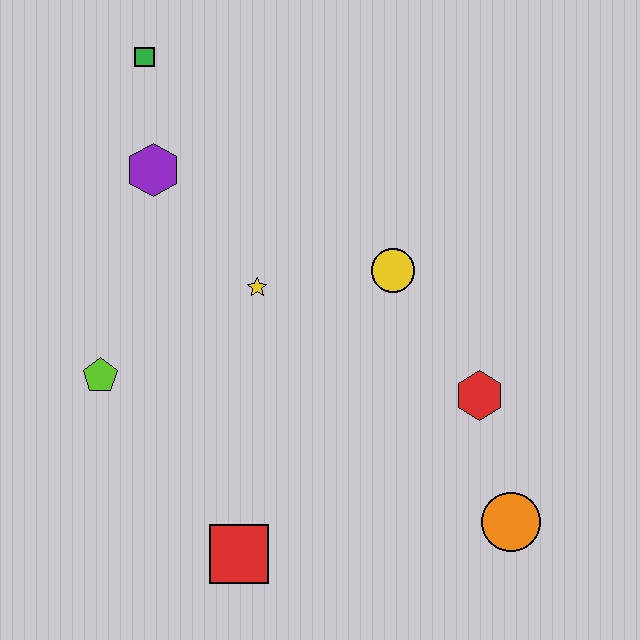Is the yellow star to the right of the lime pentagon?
Yes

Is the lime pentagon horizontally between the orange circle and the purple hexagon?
No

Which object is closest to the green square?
The purple hexagon is closest to the green square.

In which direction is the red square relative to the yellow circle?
The red square is below the yellow circle.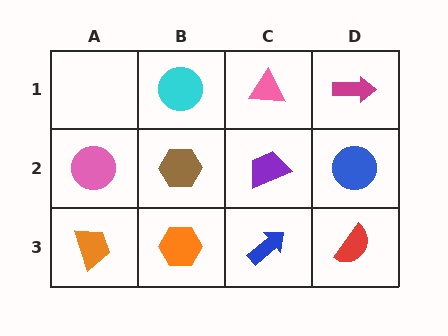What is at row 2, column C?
A purple trapezoid.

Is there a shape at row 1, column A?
No, that cell is empty.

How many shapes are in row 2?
4 shapes.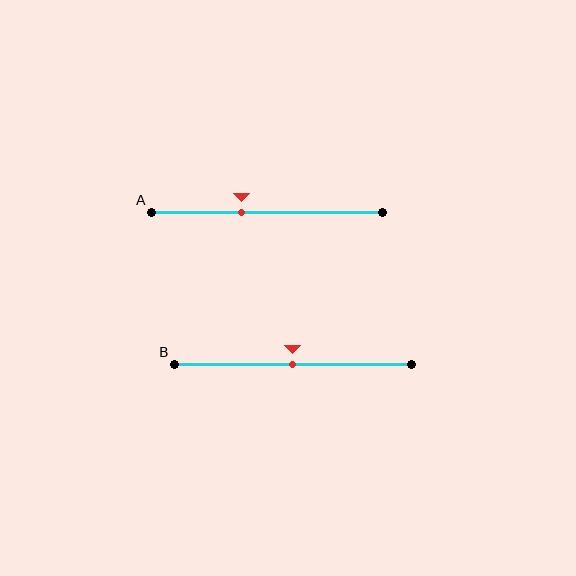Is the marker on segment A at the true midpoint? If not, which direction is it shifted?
No, the marker on segment A is shifted to the left by about 11% of the segment length.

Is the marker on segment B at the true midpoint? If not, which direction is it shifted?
Yes, the marker on segment B is at the true midpoint.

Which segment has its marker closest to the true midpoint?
Segment B has its marker closest to the true midpoint.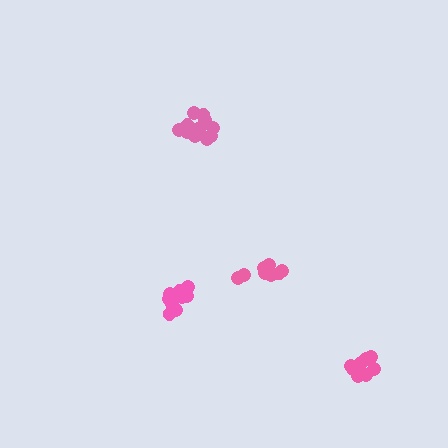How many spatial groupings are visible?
There are 4 spatial groupings.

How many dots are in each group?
Group 1: 9 dots, Group 2: 8 dots, Group 3: 12 dots, Group 4: 10 dots (39 total).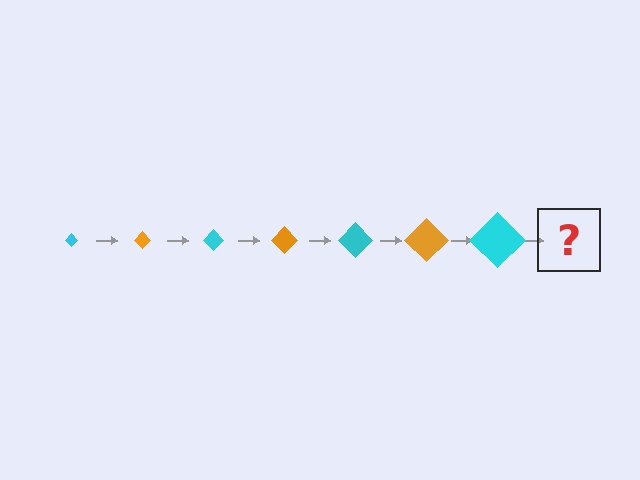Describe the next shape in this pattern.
It should be an orange diamond, larger than the previous one.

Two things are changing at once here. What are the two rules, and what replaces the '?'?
The two rules are that the diamond grows larger each step and the color cycles through cyan and orange. The '?' should be an orange diamond, larger than the previous one.